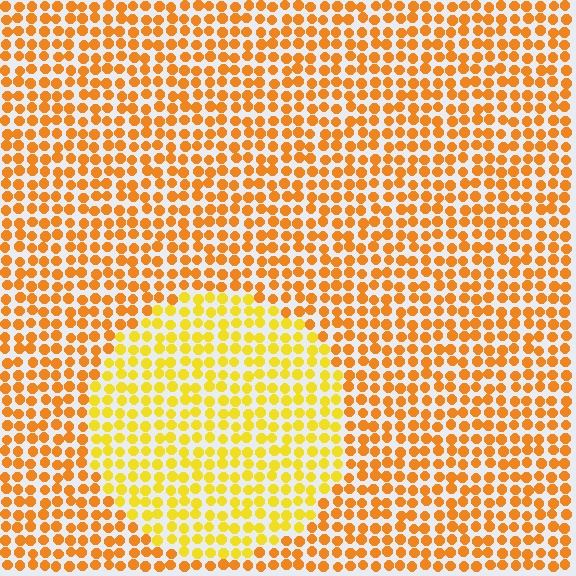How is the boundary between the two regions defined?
The boundary is defined purely by a slight shift in hue (about 26 degrees). Spacing, size, and orientation are identical on both sides.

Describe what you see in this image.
The image is filled with small orange elements in a uniform arrangement. A circle-shaped region is visible where the elements are tinted to a slightly different hue, forming a subtle color boundary.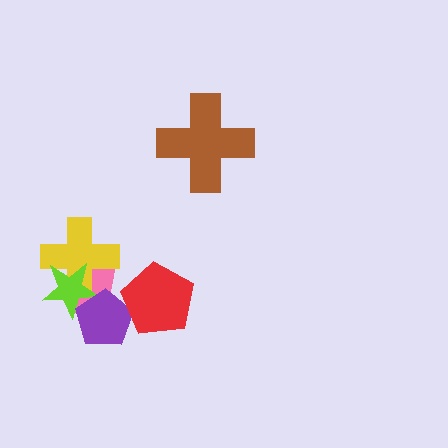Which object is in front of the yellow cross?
The lime star is in front of the yellow cross.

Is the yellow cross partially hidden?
Yes, it is partially covered by another shape.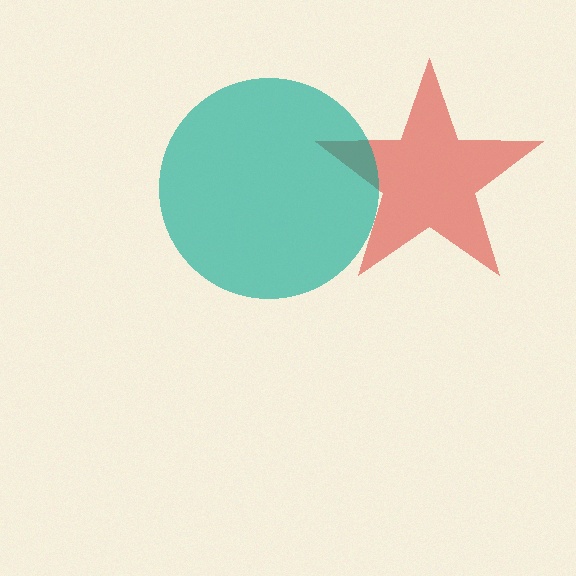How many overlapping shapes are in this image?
There are 2 overlapping shapes in the image.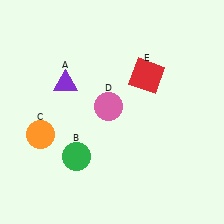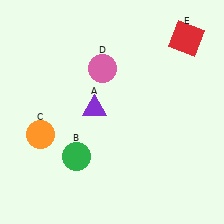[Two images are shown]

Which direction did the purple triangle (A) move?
The purple triangle (A) moved right.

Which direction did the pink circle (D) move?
The pink circle (D) moved up.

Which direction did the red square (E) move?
The red square (E) moved right.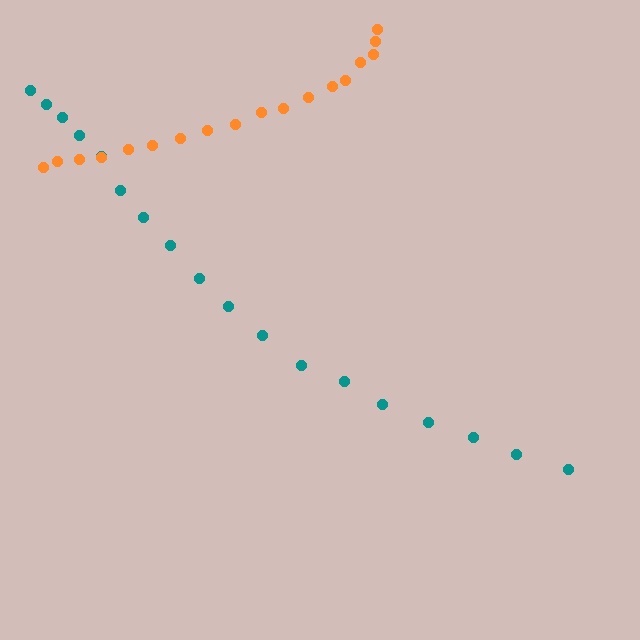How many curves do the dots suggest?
There are 2 distinct paths.